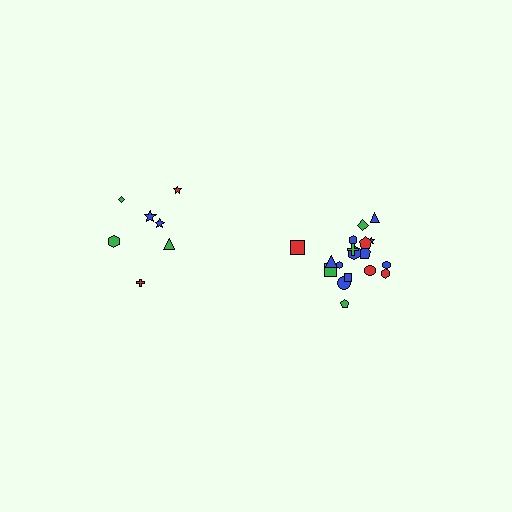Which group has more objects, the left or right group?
The right group.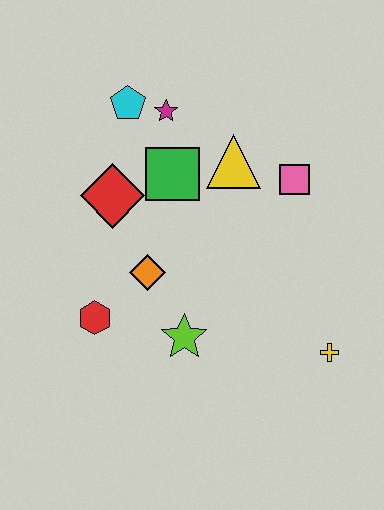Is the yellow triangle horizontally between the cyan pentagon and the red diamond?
No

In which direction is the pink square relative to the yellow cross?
The pink square is above the yellow cross.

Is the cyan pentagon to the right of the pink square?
No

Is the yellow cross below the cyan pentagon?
Yes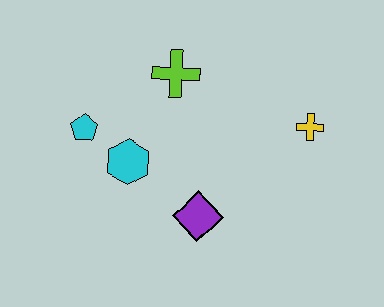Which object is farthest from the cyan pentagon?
The yellow cross is farthest from the cyan pentagon.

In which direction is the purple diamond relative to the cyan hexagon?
The purple diamond is to the right of the cyan hexagon.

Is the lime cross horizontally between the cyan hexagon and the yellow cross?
Yes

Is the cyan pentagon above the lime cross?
No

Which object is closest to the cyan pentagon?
The cyan hexagon is closest to the cyan pentagon.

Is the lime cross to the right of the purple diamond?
No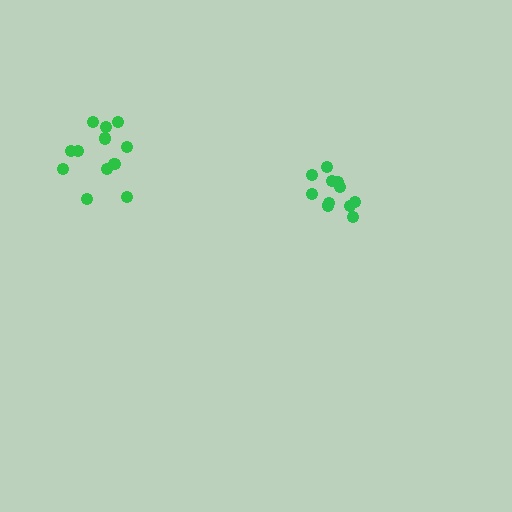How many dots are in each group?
Group 1: 12 dots, Group 2: 12 dots (24 total).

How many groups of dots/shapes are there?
There are 2 groups.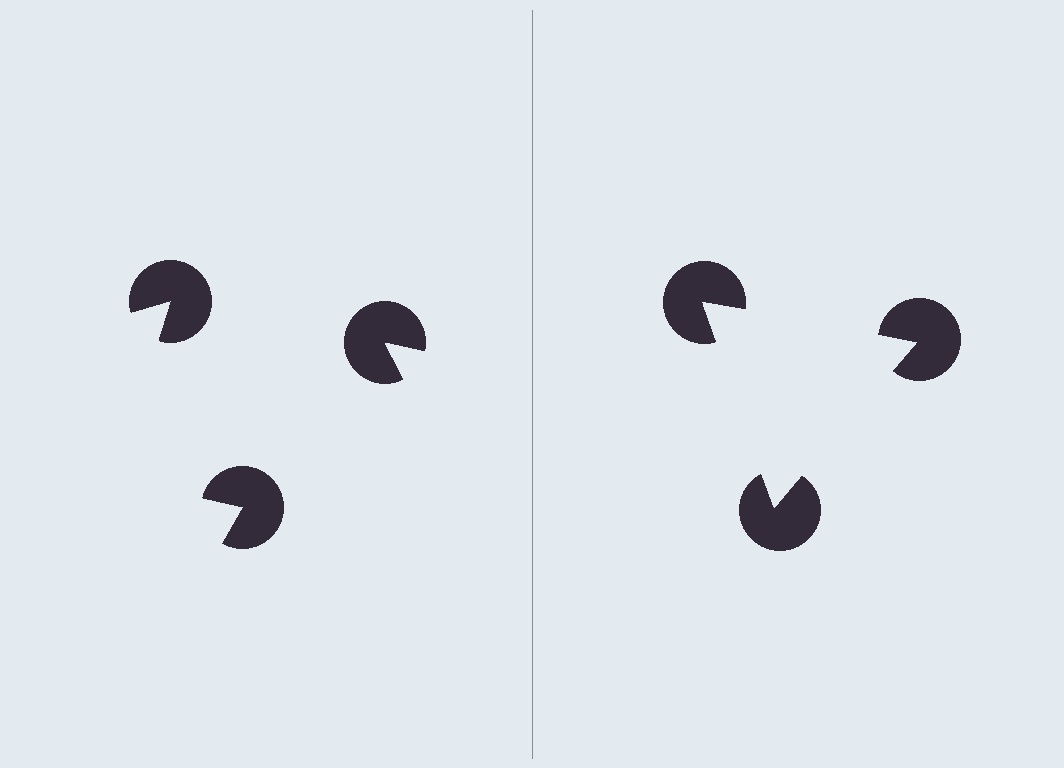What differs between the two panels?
The pac-man discs are positioned identically on both sides; only the wedge orientations differ. On the right they align to a triangle; on the left they are misaligned.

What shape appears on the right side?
An illusory triangle.